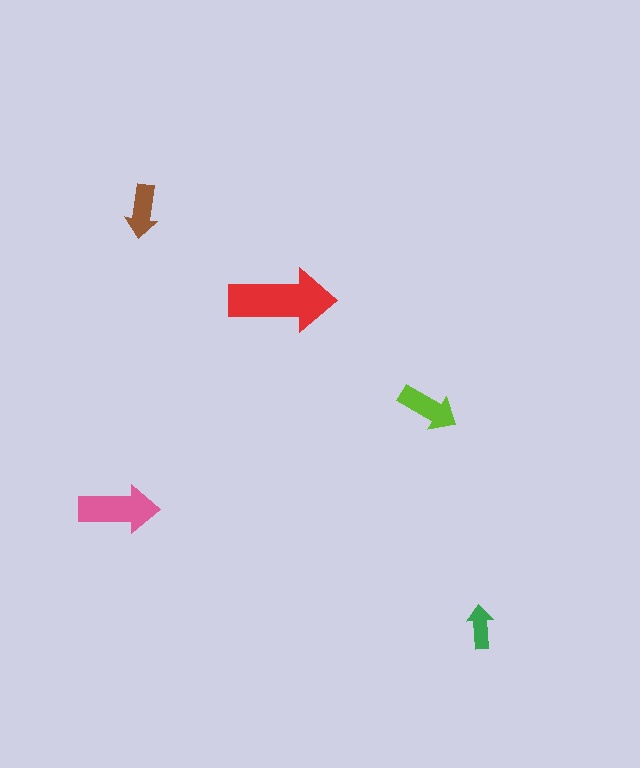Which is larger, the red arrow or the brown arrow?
The red one.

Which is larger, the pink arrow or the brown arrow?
The pink one.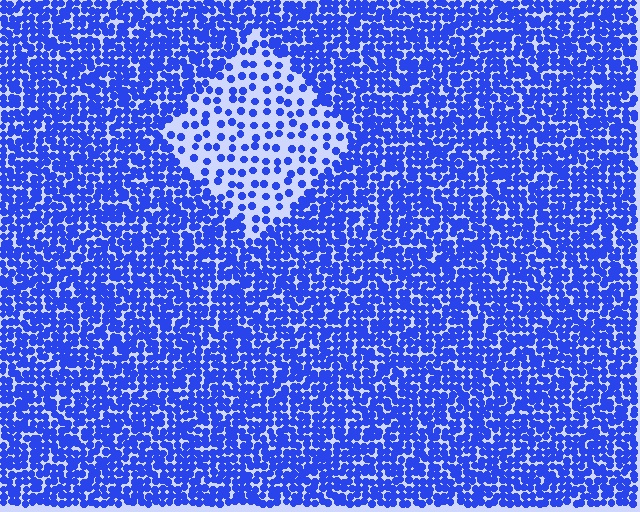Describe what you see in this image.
The image contains small blue elements arranged at two different densities. A diamond-shaped region is visible where the elements are less densely packed than the surrounding area.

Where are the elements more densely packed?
The elements are more densely packed outside the diamond boundary.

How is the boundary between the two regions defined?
The boundary is defined by a change in element density (approximately 2.7x ratio). All elements are the same color, size, and shape.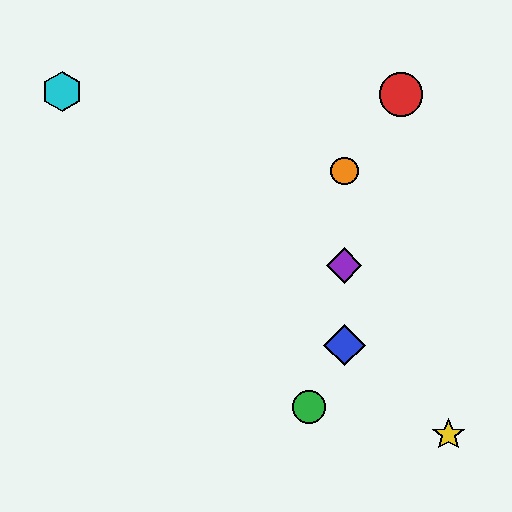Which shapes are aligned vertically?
The blue diamond, the purple diamond, the orange circle are aligned vertically.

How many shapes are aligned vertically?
3 shapes (the blue diamond, the purple diamond, the orange circle) are aligned vertically.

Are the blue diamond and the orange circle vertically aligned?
Yes, both are at x≈344.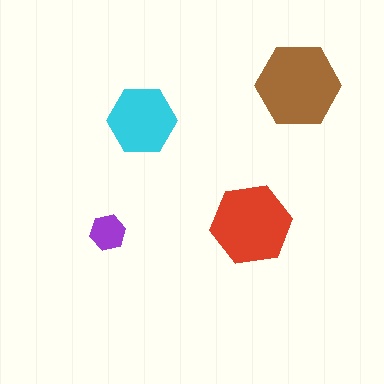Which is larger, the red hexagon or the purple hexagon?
The red one.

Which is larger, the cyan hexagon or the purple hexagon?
The cyan one.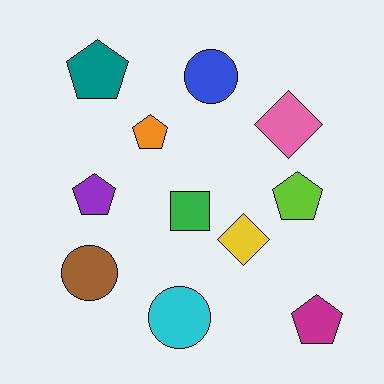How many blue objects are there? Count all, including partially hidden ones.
There is 1 blue object.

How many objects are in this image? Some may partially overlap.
There are 11 objects.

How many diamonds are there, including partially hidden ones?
There are 2 diamonds.